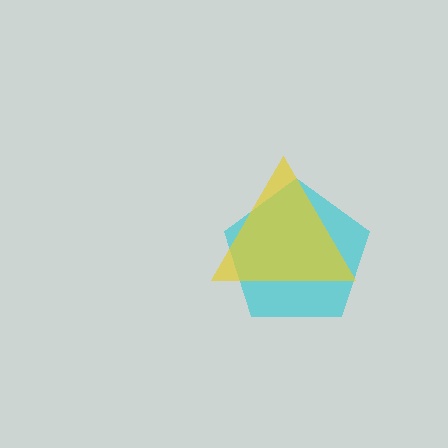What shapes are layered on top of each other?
The layered shapes are: a cyan pentagon, a yellow triangle.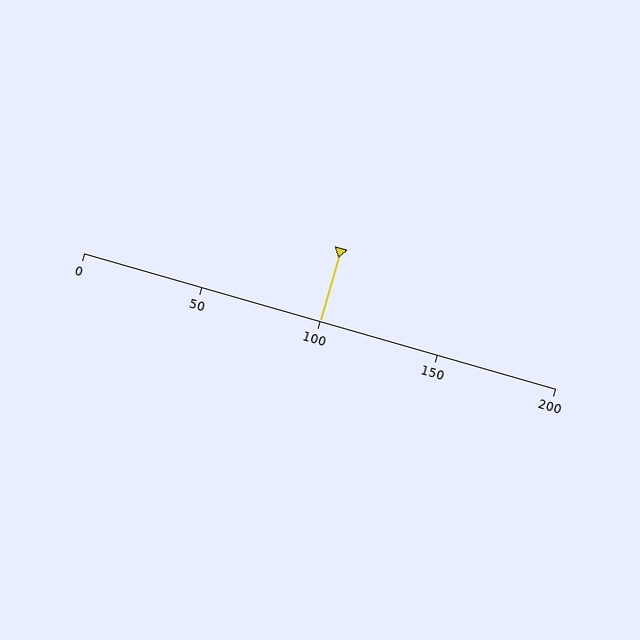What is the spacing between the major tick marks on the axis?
The major ticks are spaced 50 apart.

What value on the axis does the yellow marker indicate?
The marker indicates approximately 100.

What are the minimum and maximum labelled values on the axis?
The axis runs from 0 to 200.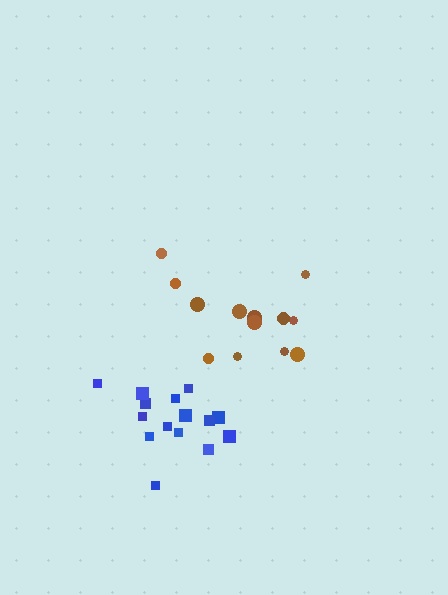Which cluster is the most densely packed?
Blue.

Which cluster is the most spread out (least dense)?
Brown.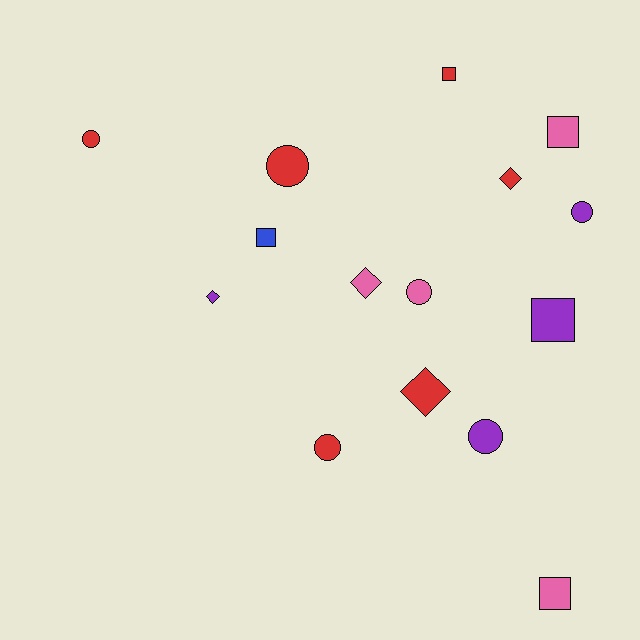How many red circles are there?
There are 3 red circles.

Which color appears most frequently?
Red, with 6 objects.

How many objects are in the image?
There are 15 objects.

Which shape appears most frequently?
Circle, with 6 objects.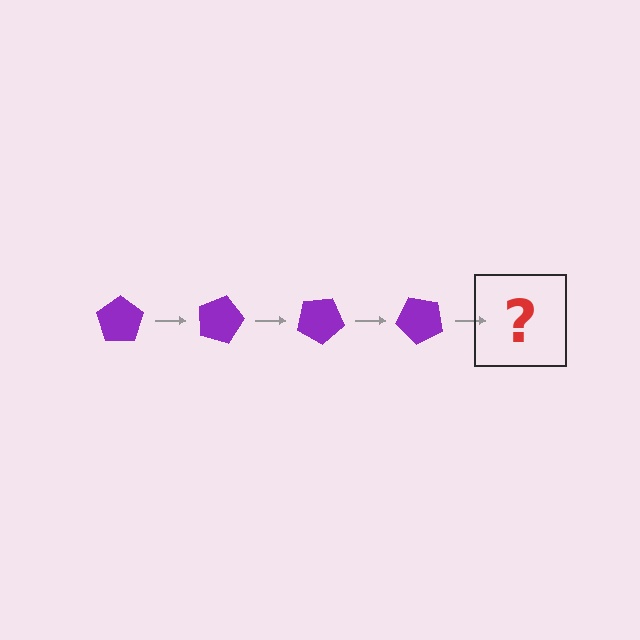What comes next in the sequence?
The next element should be a purple pentagon rotated 60 degrees.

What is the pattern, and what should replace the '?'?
The pattern is that the pentagon rotates 15 degrees each step. The '?' should be a purple pentagon rotated 60 degrees.